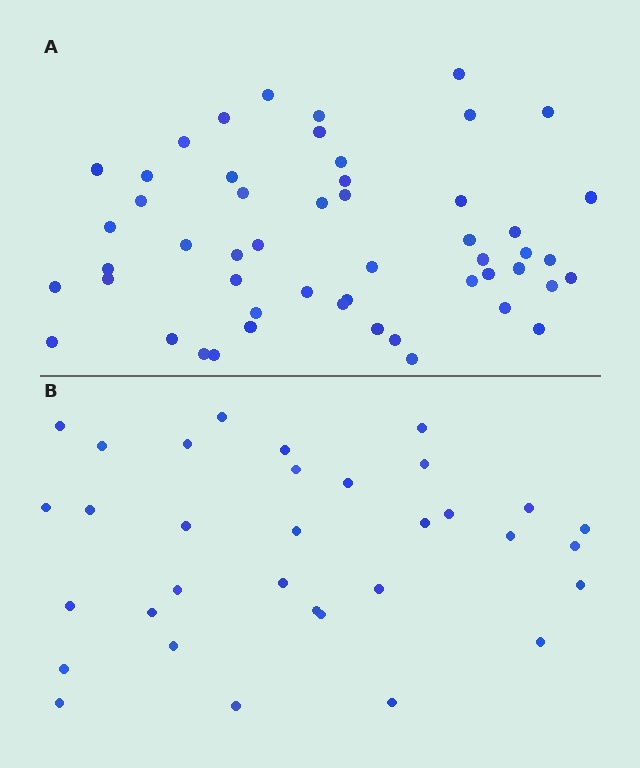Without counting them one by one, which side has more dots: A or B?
Region A (the top region) has more dots.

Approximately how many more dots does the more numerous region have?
Region A has approximately 20 more dots than region B.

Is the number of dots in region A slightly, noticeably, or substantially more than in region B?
Region A has substantially more. The ratio is roughly 1.6 to 1.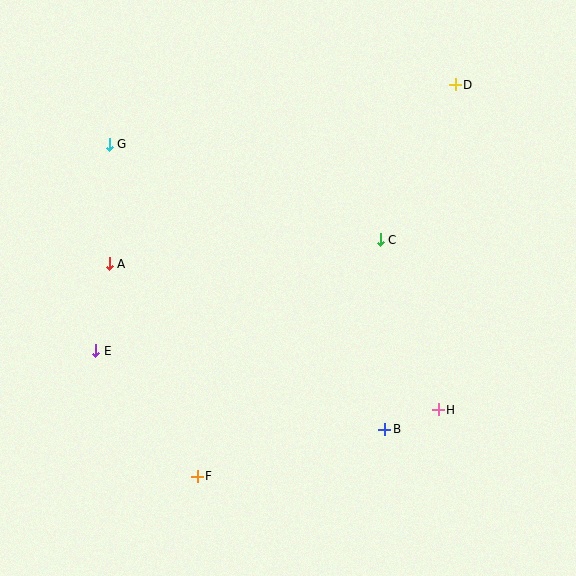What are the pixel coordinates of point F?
Point F is at (197, 476).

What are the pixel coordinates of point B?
Point B is at (385, 429).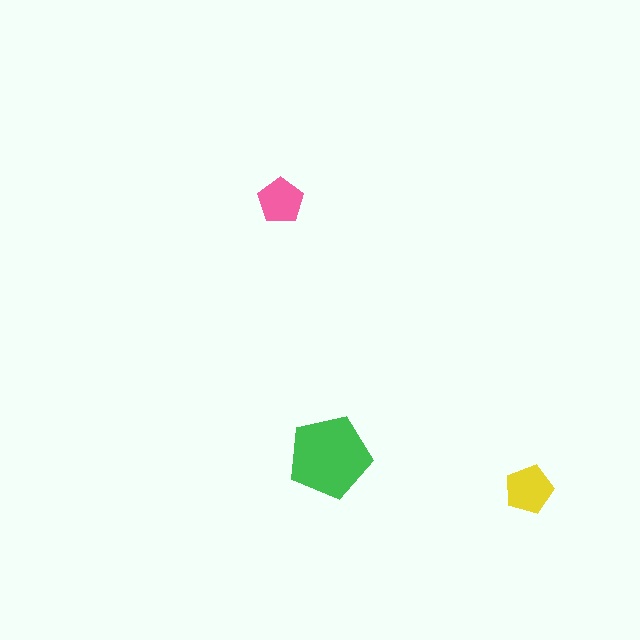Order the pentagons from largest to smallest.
the green one, the yellow one, the pink one.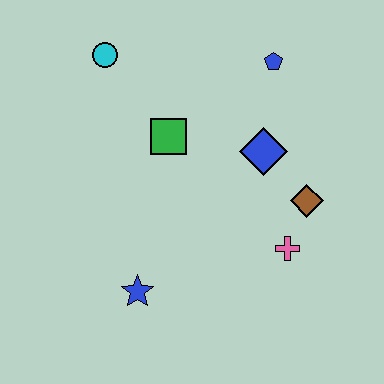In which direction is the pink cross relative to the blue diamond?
The pink cross is below the blue diamond.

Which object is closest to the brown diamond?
The pink cross is closest to the brown diamond.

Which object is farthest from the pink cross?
The cyan circle is farthest from the pink cross.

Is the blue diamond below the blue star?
No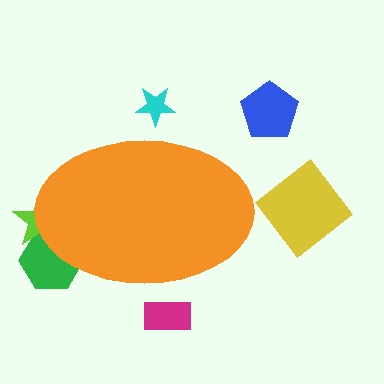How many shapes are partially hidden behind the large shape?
4 shapes are partially hidden.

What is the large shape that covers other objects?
An orange ellipse.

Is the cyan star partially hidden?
Yes, the cyan star is partially hidden behind the orange ellipse.